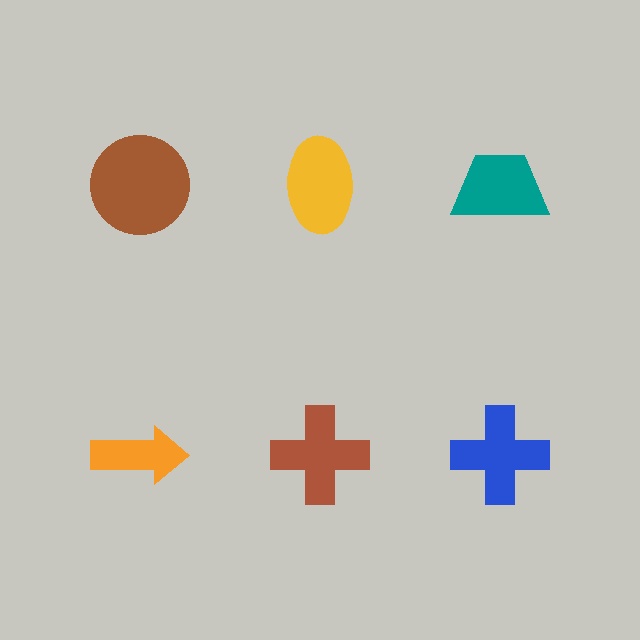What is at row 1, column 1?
A brown circle.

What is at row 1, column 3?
A teal trapezoid.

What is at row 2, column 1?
An orange arrow.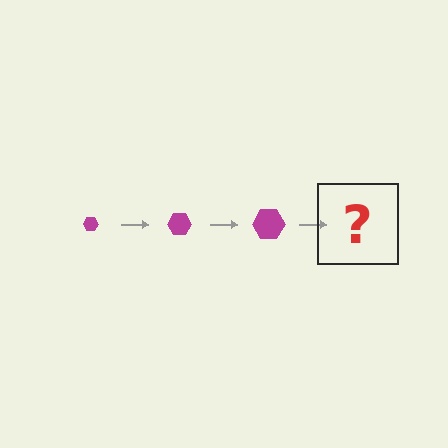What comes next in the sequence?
The next element should be a magenta hexagon, larger than the previous one.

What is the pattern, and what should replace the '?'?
The pattern is that the hexagon gets progressively larger each step. The '?' should be a magenta hexagon, larger than the previous one.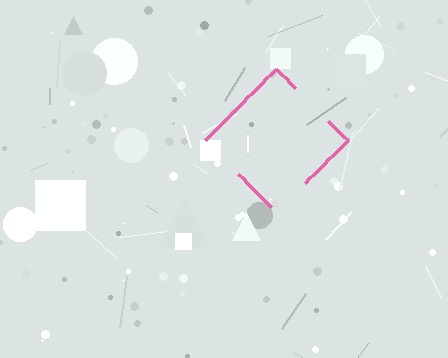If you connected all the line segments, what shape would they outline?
They would outline a diamond.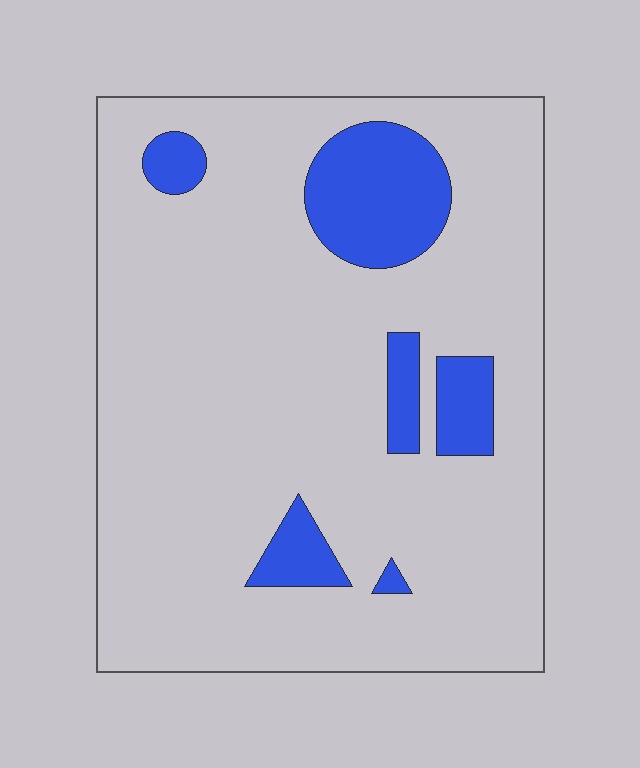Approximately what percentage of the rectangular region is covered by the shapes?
Approximately 15%.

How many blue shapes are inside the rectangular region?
6.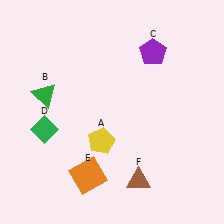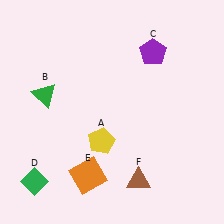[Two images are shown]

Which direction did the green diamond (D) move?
The green diamond (D) moved down.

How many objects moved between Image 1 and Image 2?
1 object moved between the two images.